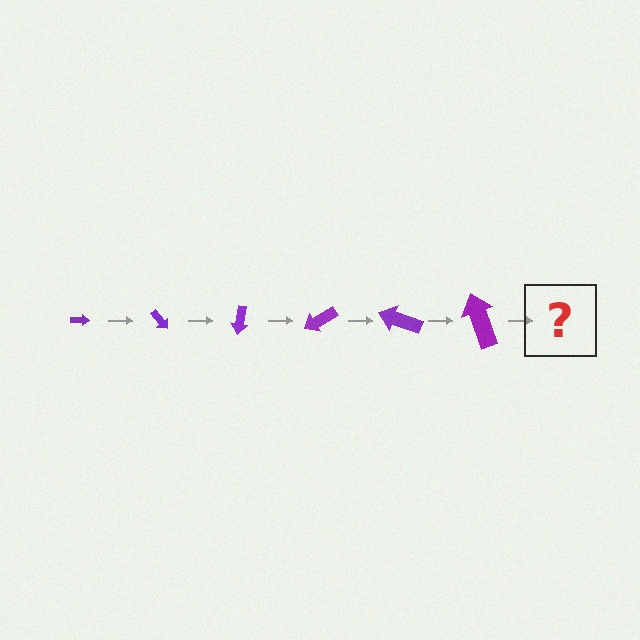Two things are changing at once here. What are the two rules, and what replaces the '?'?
The two rules are that the arrow grows larger each step and it rotates 50 degrees each step. The '?' should be an arrow, larger than the previous one and rotated 300 degrees from the start.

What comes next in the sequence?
The next element should be an arrow, larger than the previous one and rotated 300 degrees from the start.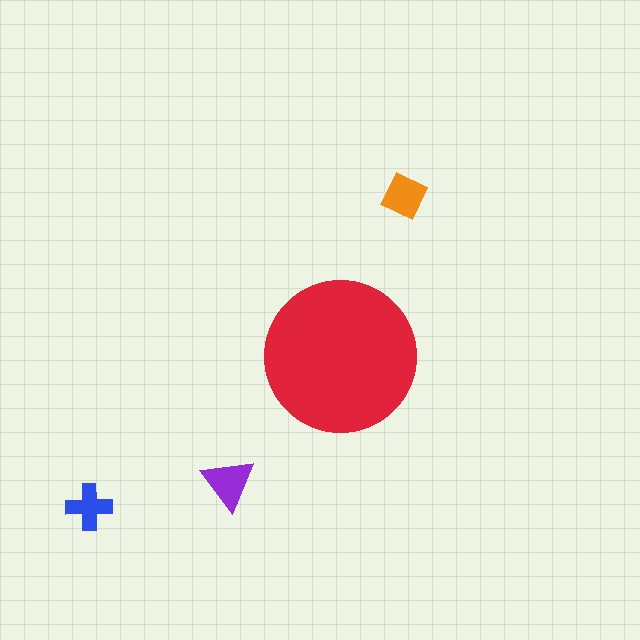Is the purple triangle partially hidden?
No, the purple triangle is fully visible.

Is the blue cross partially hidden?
No, the blue cross is fully visible.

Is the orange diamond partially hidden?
No, the orange diamond is fully visible.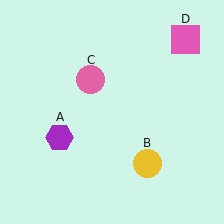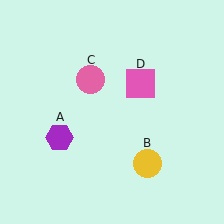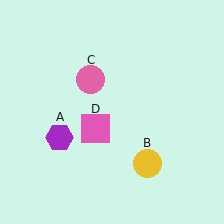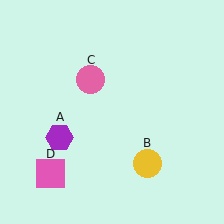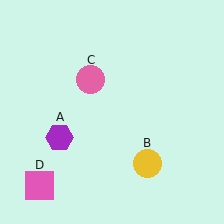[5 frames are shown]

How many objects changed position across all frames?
1 object changed position: pink square (object D).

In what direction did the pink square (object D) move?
The pink square (object D) moved down and to the left.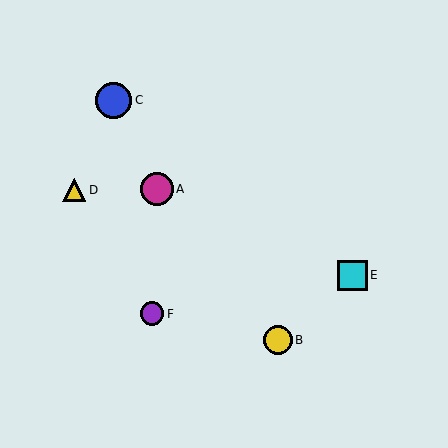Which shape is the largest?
The blue circle (labeled C) is the largest.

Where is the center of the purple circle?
The center of the purple circle is at (152, 314).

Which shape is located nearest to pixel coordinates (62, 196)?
The yellow triangle (labeled D) at (74, 190) is nearest to that location.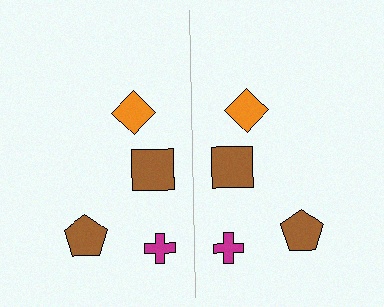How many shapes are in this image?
There are 8 shapes in this image.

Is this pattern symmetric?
Yes, this pattern has bilateral (reflection) symmetry.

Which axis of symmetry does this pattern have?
The pattern has a vertical axis of symmetry running through the center of the image.